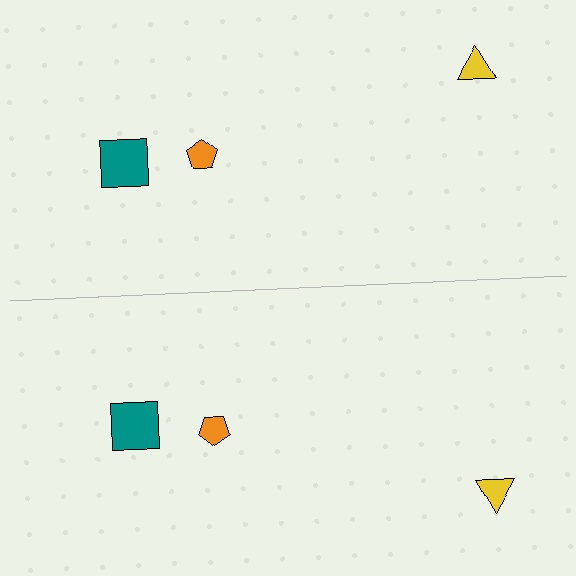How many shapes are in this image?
There are 6 shapes in this image.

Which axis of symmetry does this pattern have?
The pattern has a horizontal axis of symmetry running through the center of the image.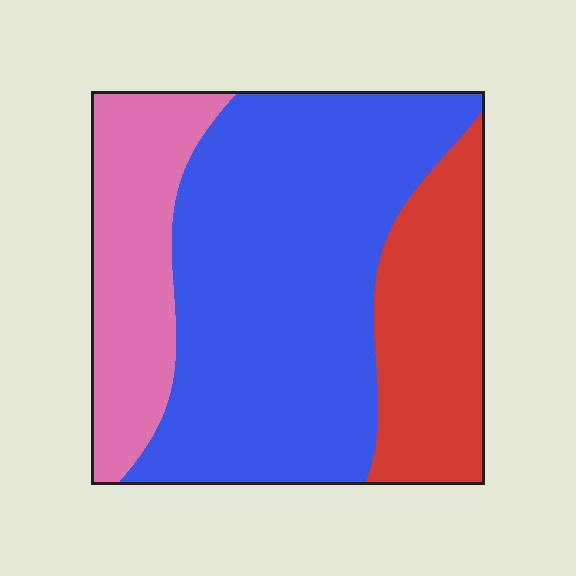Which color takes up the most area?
Blue, at roughly 55%.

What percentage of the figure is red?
Red covers 22% of the figure.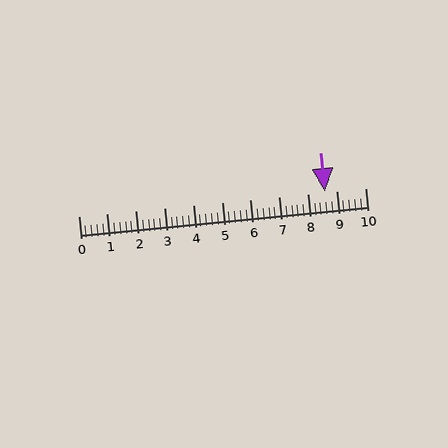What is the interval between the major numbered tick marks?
The major tick marks are spaced 1 units apart.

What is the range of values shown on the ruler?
The ruler shows values from 0 to 10.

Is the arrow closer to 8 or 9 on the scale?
The arrow is closer to 9.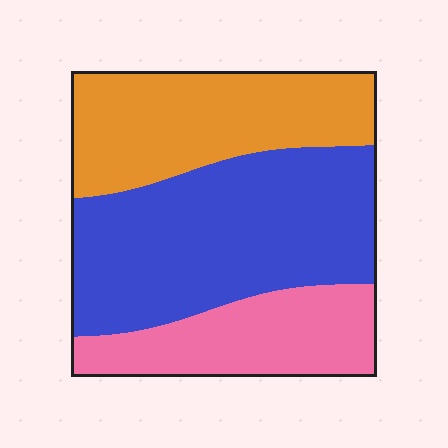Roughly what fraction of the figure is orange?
Orange covers 31% of the figure.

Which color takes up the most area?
Blue, at roughly 45%.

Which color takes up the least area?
Pink, at roughly 25%.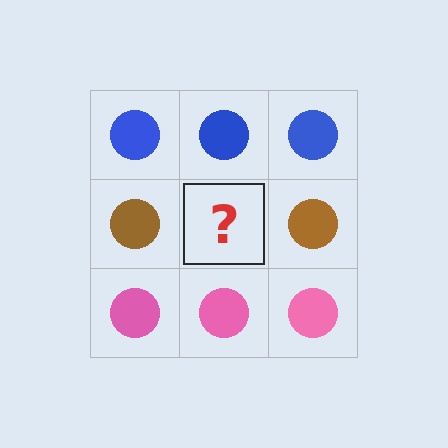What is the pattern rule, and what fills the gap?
The rule is that each row has a consistent color. The gap should be filled with a brown circle.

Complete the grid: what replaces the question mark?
The question mark should be replaced with a brown circle.